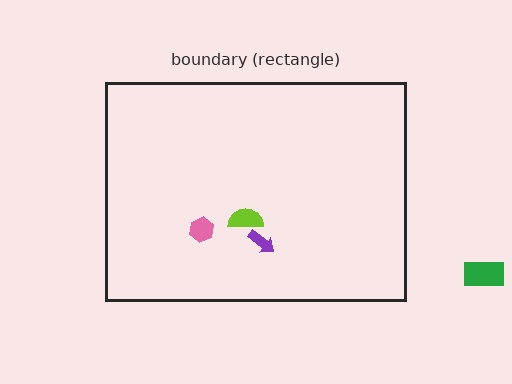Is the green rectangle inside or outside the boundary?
Outside.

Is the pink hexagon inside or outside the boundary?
Inside.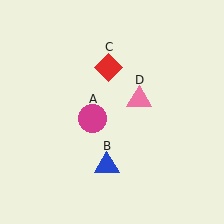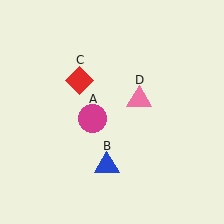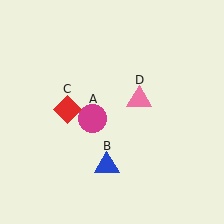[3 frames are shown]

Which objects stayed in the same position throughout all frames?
Magenta circle (object A) and blue triangle (object B) and pink triangle (object D) remained stationary.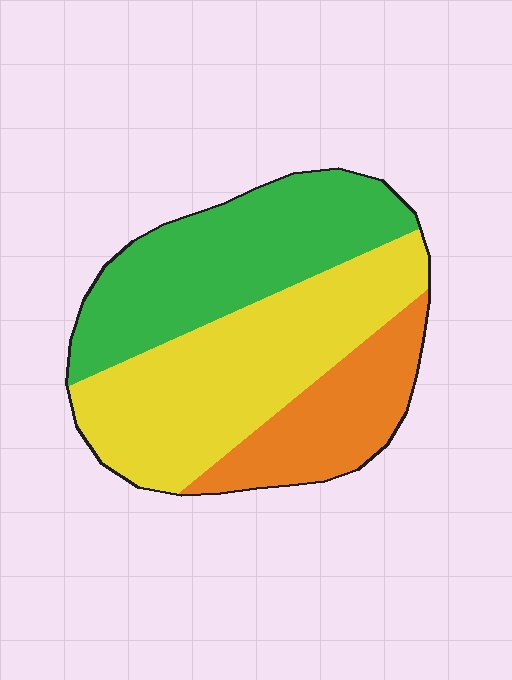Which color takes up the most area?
Yellow, at roughly 40%.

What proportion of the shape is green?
Green covers roughly 35% of the shape.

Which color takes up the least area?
Orange, at roughly 20%.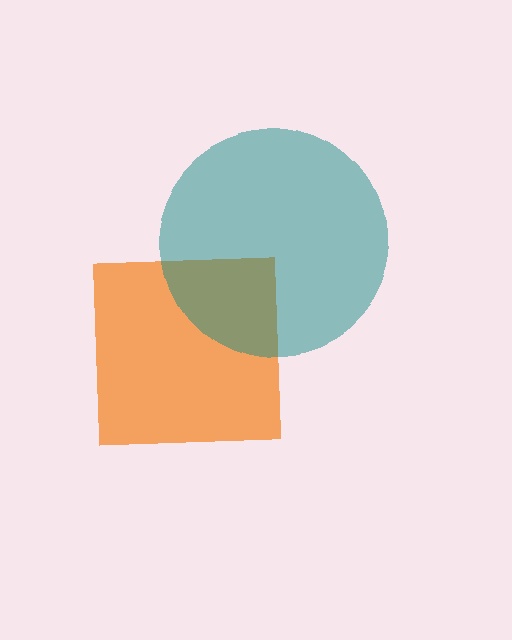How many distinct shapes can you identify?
There are 2 distinct shapes: an orange square, a teal circle.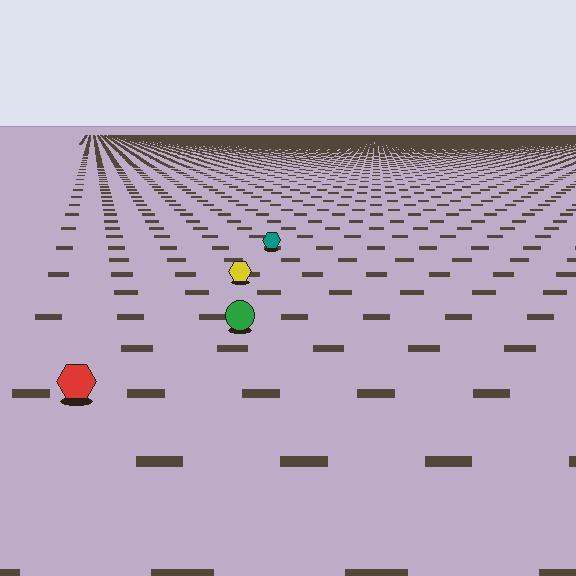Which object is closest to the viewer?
The red hexagon is closest. The texture marks near it are larger and more spread out.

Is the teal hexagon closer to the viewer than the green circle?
No. The green circle is closer — you can tell from the texture gradient: the ground texture is coarser near it.